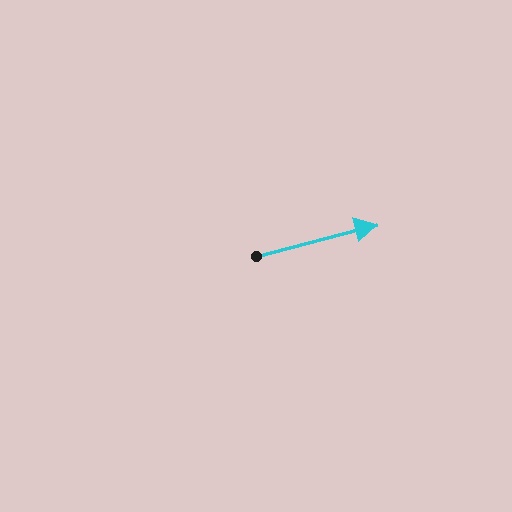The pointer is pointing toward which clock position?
Roughly 3 o'clock.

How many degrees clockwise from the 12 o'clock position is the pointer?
Approximately 75 degrees.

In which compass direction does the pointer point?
East.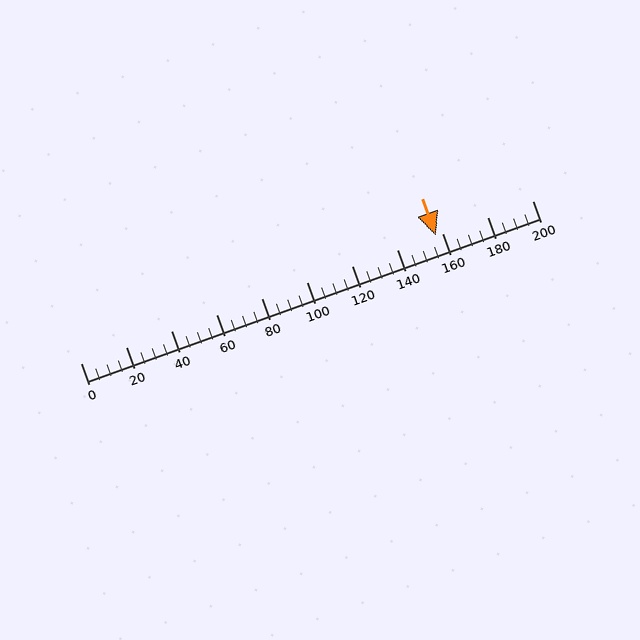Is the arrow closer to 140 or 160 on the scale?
The arrow is closer to 160.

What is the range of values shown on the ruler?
The ruler shows values from 0 to 200.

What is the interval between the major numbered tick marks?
The major tick marks are spaced 20 units apart.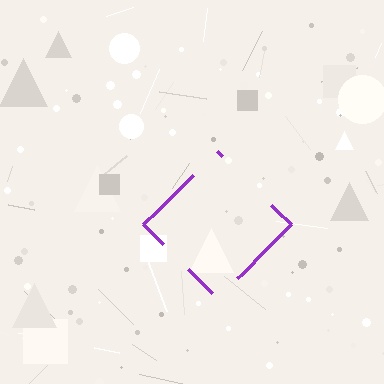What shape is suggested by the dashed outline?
The dashed outline suggests a diamond.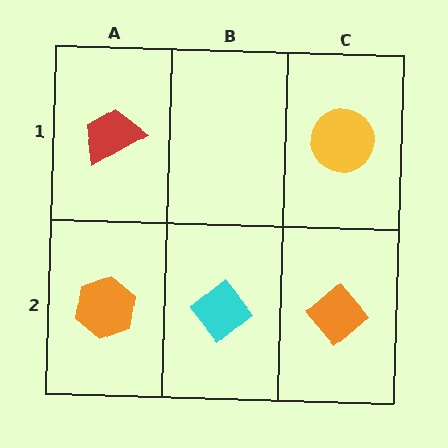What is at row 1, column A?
A red trapezoid.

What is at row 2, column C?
An orange diamond.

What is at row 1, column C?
A yellow circle.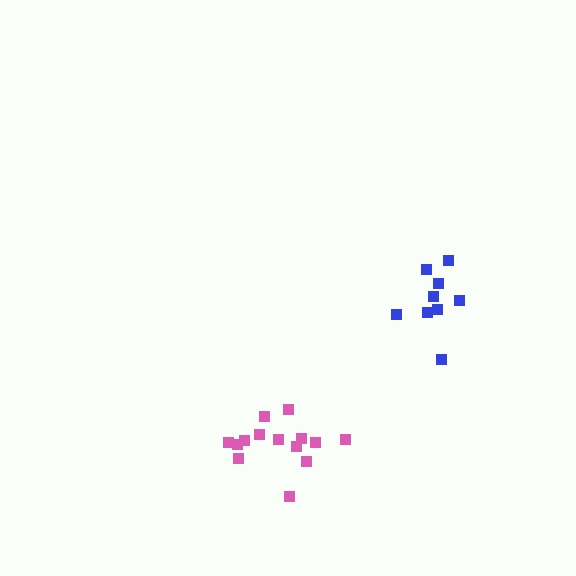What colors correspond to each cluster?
The clusters are colored: blue, pink.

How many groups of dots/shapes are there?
There are 2 groups.